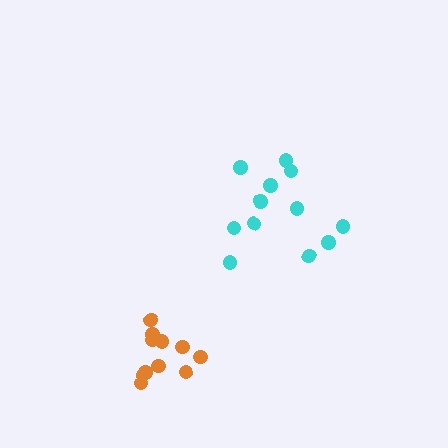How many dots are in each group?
Group 1: 12 dots, Group 2: 11 dots (23 total).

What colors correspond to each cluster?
The clusters are colored: cyan, orange.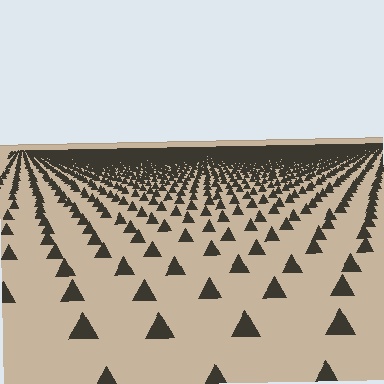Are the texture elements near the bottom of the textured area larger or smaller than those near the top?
Larger. Near the bottom, elements are closer to the viewer and appear at a bigger on-screen size.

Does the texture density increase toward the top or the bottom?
Density increases toward the top.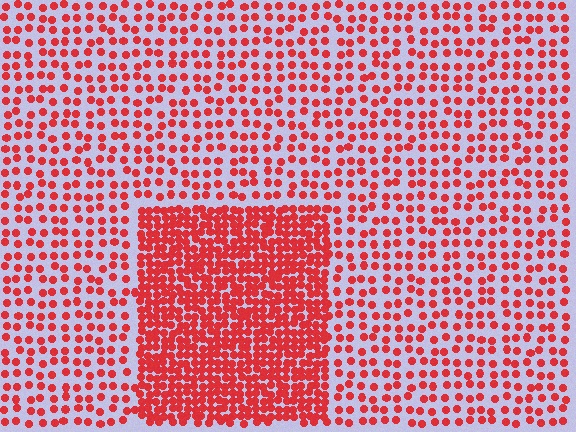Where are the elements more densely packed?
The elements are more densely packed inside the rectangle boundary.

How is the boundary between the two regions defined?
The boundary is defined by a change in element density (approximately 2.4x ratio). All elements are the same color, size, and shape.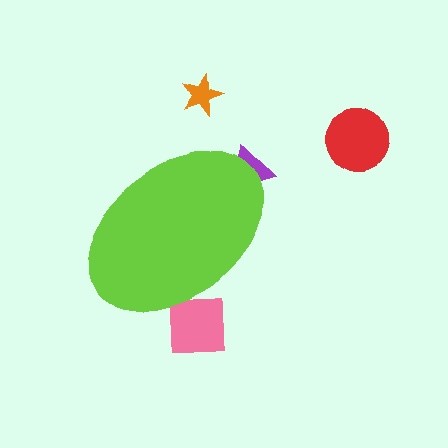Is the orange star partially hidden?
No, the orange star is fully visible.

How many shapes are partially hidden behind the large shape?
2 shapes are partially hidden.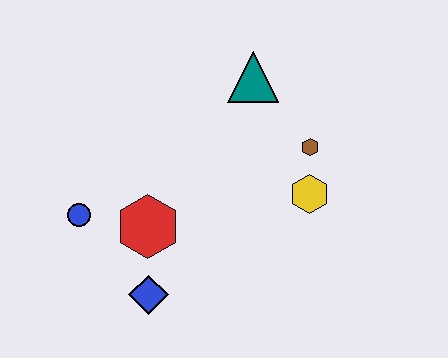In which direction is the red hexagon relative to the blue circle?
The red hexagon is to the right of the blue circle.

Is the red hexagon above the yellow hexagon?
No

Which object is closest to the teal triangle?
The brown hexagon is closest to the teal triangle.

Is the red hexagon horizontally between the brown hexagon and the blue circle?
Yes